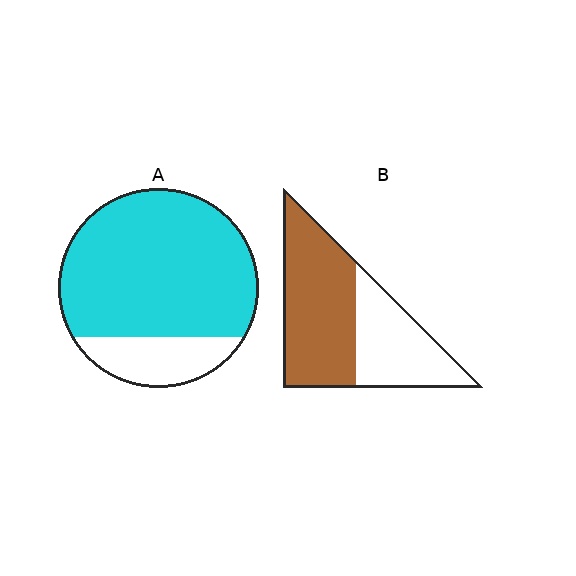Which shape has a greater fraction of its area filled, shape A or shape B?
Shape A.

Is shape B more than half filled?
Yes.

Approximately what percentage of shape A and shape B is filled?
A is approximately 80% and B is approximately 60%.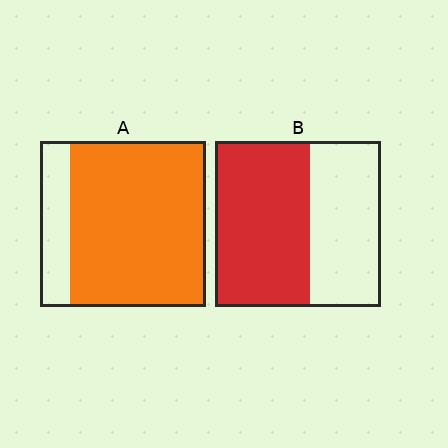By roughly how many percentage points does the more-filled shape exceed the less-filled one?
By roughly 25 percentage points (A over B).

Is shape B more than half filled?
Yes.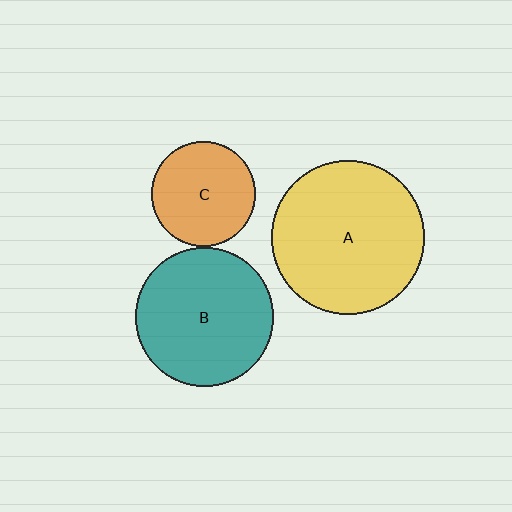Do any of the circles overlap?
No, none of the circles overlap.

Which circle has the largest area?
Circle A (yellow).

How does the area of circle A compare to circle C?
Approximately 2.2 times.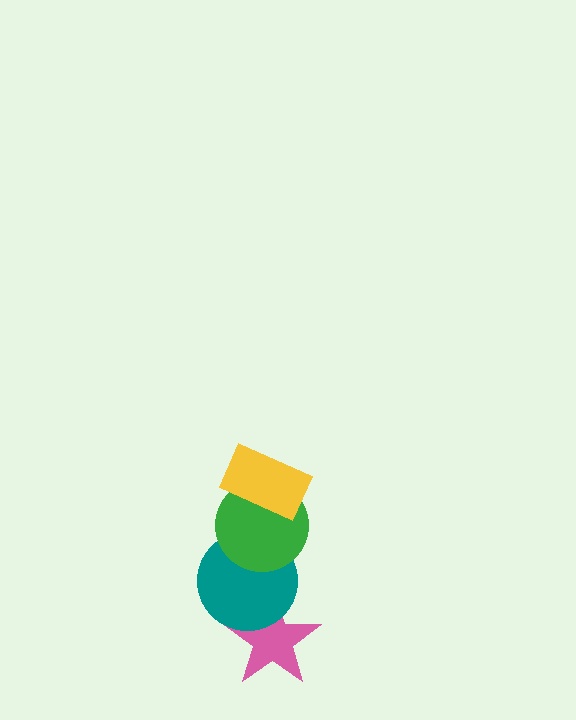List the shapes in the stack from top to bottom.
From top to bottom: the yellow rectangle, the green circle, the teal circle, the pink star.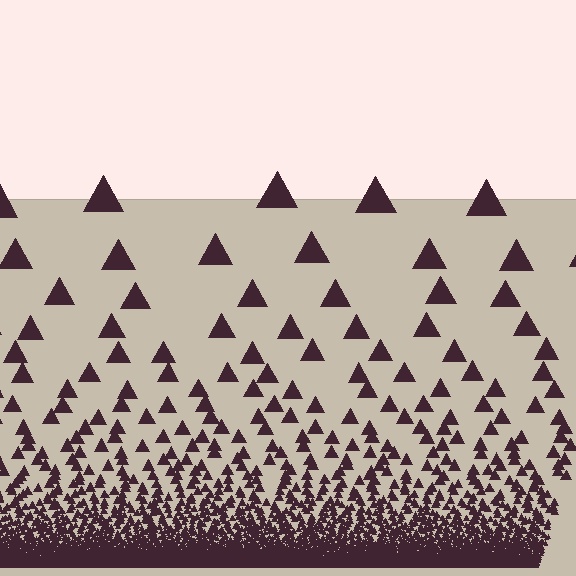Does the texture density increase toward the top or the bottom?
Density increases toward the bottom.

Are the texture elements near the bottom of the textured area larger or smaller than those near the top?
Smaller. The gradient is inverted — elements near the bottom are smaller and denser.